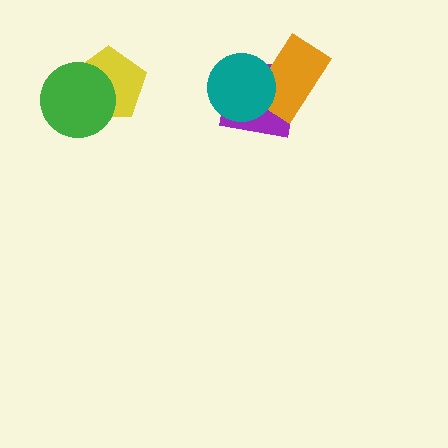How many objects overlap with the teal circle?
2 objects overlap with the teal circle.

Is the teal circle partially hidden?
No, no other shape covers it.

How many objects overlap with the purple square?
2 objects overlap with the purple square.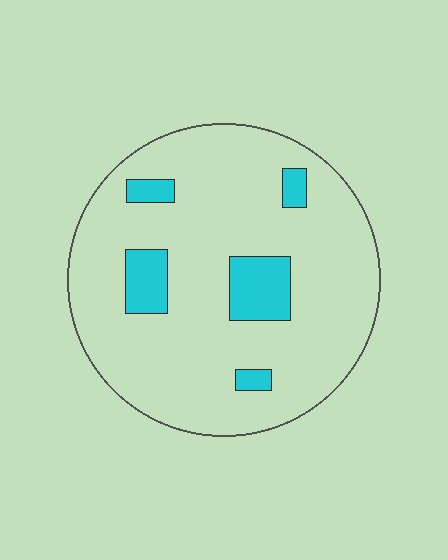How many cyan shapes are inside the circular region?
5.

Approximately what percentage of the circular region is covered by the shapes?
Approximately 15%.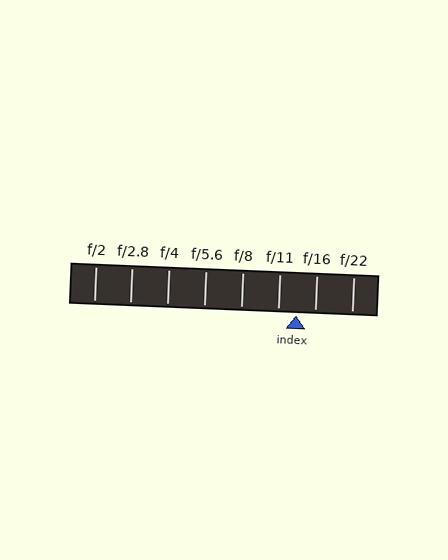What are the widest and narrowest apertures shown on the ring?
The widest aperture shown is f/2 and the narrowest is f/22.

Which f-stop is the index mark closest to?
The index mark is closest to f/11.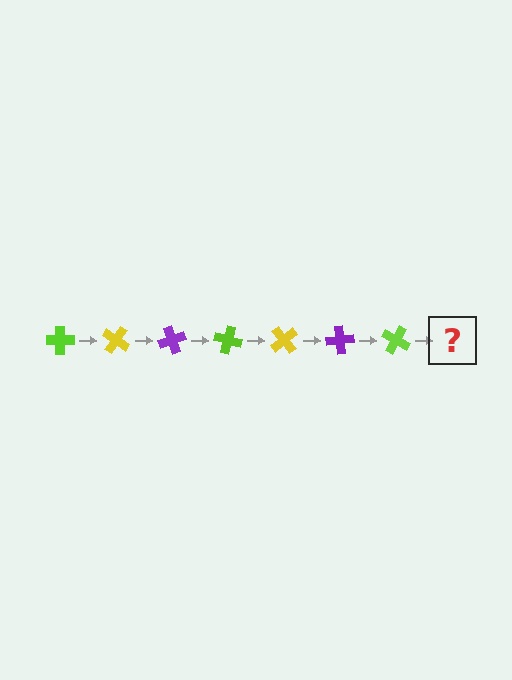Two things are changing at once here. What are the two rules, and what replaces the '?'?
The two rules are that it rotates 35 degrees each step and the color cycles through lime, yellow, and purple. The '?' should be a yellow cross, rotated 245 degrees from the start.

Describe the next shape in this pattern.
It should be a yellow cross, rotated 245 degrees from the start.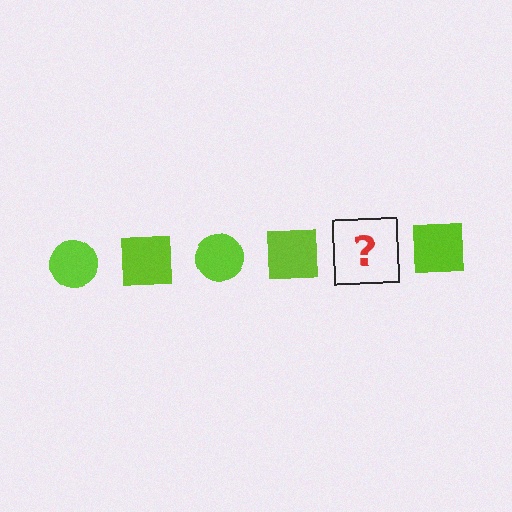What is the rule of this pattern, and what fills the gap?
The rule is that the pattern cycles through circle, square shapes in lime. The gap should be filled with a lime circle.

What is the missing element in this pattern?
The missing element is a lime circle.